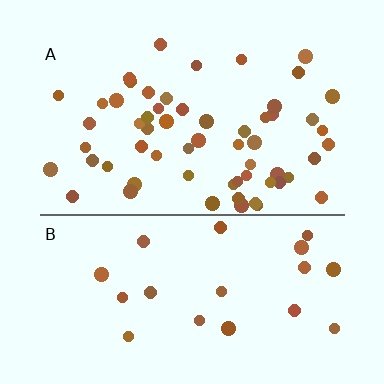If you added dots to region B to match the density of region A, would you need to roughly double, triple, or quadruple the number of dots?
Approximately triple.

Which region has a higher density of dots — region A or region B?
A (the top).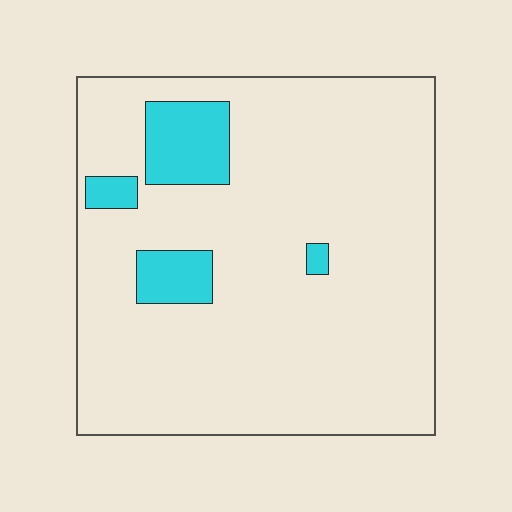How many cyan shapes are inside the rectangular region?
4.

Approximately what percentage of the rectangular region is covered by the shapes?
Approximately 10%.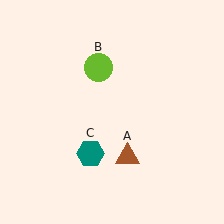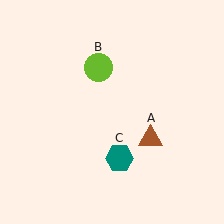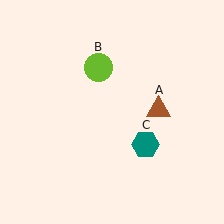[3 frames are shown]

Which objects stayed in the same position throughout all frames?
Lime circle (object B) remained stationary.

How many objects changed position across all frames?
2 objects changed position: brown triangle (object A), teal hexagon (object C).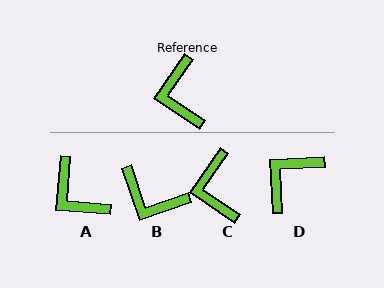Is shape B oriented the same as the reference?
No, it is off by about 53 degrees.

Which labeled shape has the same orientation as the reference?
C.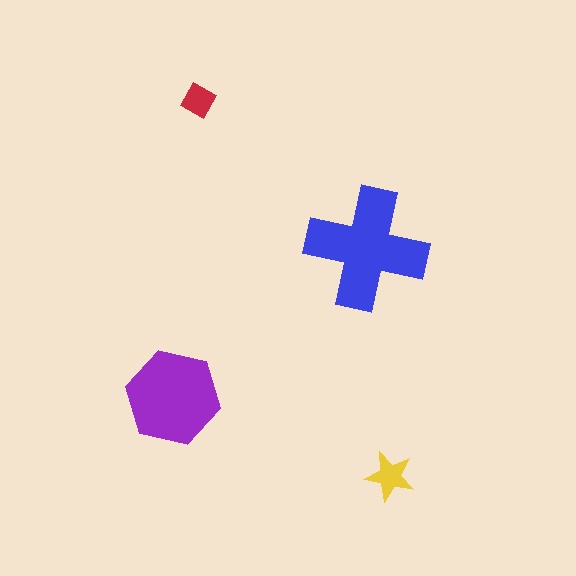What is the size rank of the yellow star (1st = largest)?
3rd.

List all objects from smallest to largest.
The red diamond, the yellow star, the purple hexagon, the blue cross.